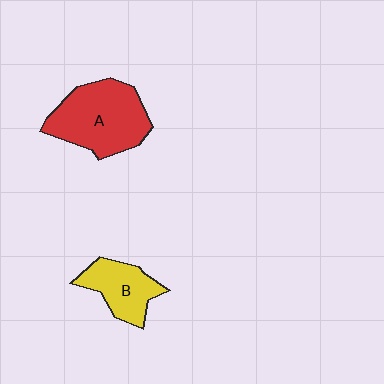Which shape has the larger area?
Shape A (red).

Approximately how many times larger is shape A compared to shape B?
Approximately 1.7 times.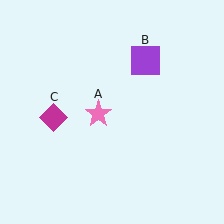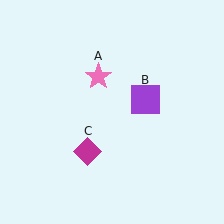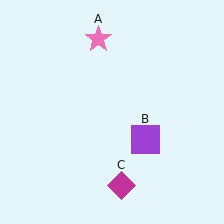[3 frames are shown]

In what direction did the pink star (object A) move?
The pink star (object A) moved up.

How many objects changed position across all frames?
3 objects changed position: pink star (object A), purple square (object B), magenta diamond (object C).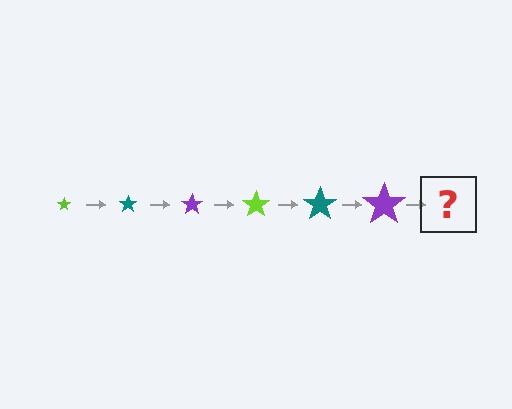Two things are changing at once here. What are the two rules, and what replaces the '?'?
The two rules are that the star grows larger each step and the color cycles through lime, teal, and purple. The '?' should be a lime star, larger than the previous one.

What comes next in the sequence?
The next element should be a lime star, larger than the previous one.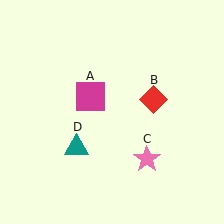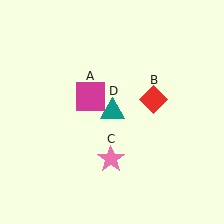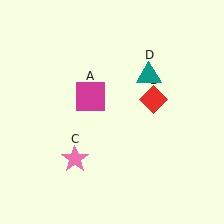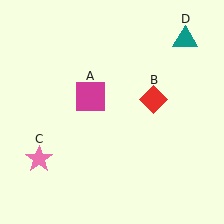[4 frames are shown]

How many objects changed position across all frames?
2 objects changed position: pink star (object C), teal triangle (object D).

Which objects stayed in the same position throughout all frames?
Magenta square (object A) and red diamond (object B) remained stationary.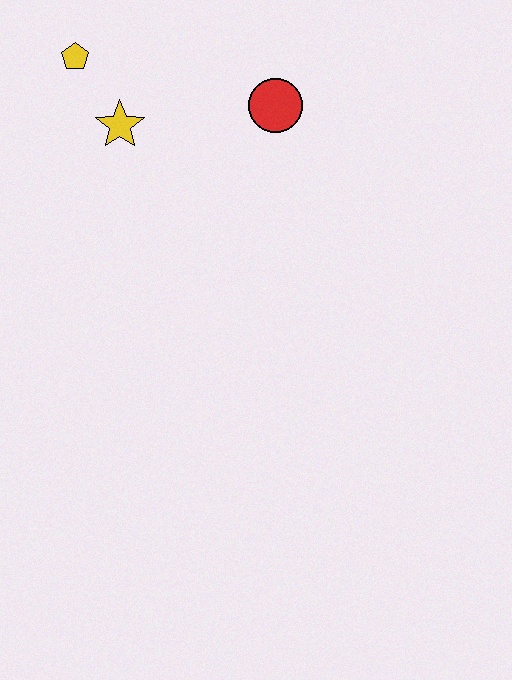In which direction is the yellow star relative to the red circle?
The yellow star is to the left of the red circle.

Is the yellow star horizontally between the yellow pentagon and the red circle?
Yes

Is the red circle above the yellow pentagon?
No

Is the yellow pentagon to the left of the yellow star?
Yes